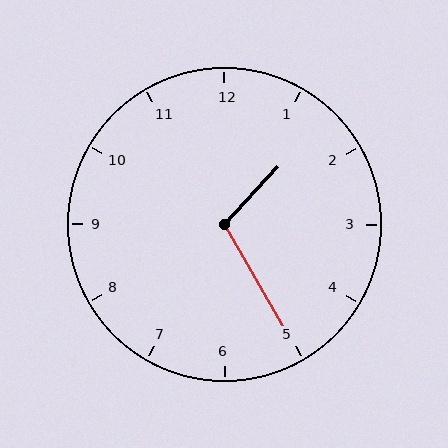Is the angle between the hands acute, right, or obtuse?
It is obtuse.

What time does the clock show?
1:25.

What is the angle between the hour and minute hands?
Approximately 108 degrees.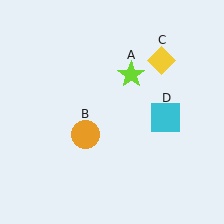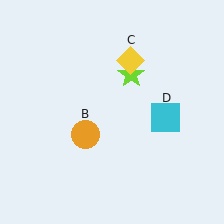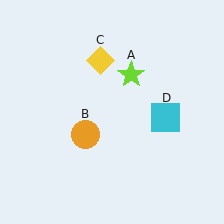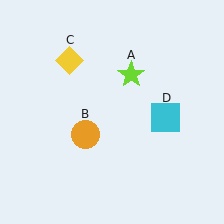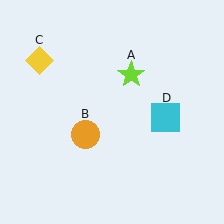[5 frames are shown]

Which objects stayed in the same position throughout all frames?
Lime star (object A) and orange circle (object B) and cyan square (object D) remained stationary.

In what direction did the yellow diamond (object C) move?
The yellow diamond (object C) moved left.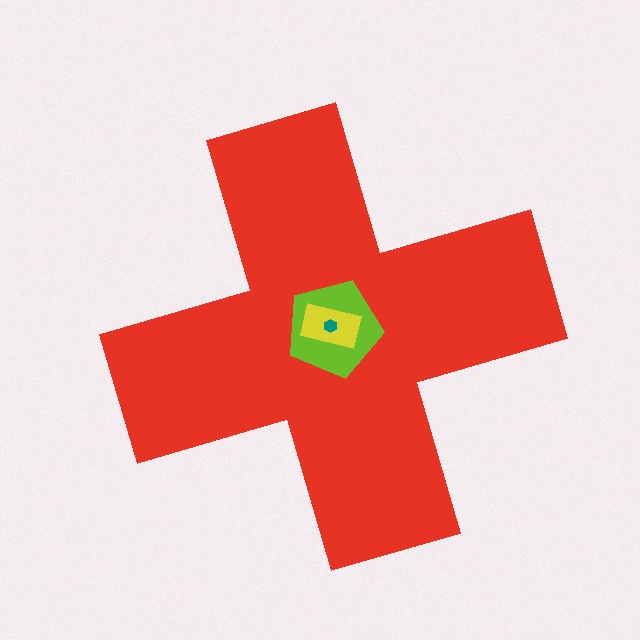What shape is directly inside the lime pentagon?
The yellow rectangle.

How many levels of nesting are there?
4.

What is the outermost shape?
The red cross.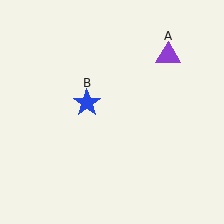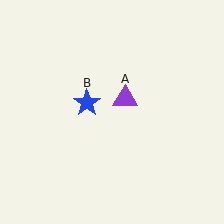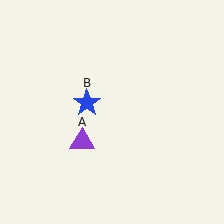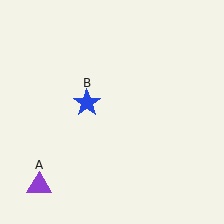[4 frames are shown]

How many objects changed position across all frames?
1 object changed position: purple triangle (object A).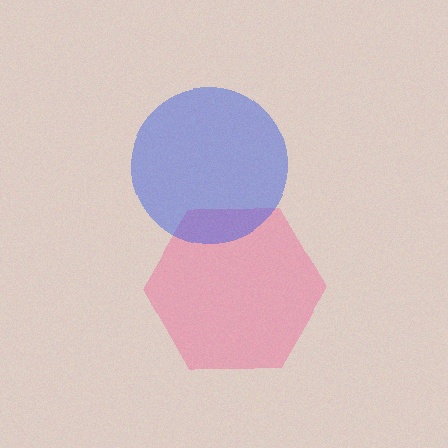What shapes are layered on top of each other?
The layered shapes are: a pink hexagon, a blue circle.